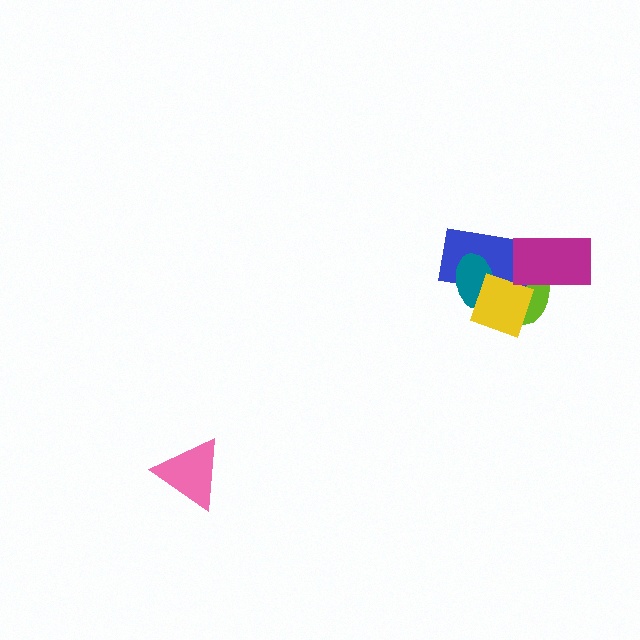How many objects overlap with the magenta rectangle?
2 objects overlap with the magenta rectangle.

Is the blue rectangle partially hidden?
Yes, it is partially covered by another shape.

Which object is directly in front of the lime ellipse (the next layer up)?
The blue rectangle is directly in front of the lime ellipse.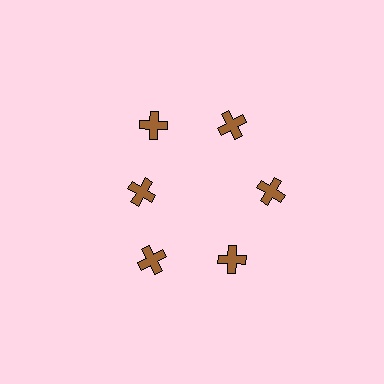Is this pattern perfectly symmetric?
No. The 6 brown crosses are arranged in a ring, but one element near the 9 o'clock position is pulled inward toward the center, breaking the 6-fold rotational symmetry.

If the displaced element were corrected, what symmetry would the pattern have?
It would have 6-fold rotational symmetry — the pattern would map onto itself every 60 degrees.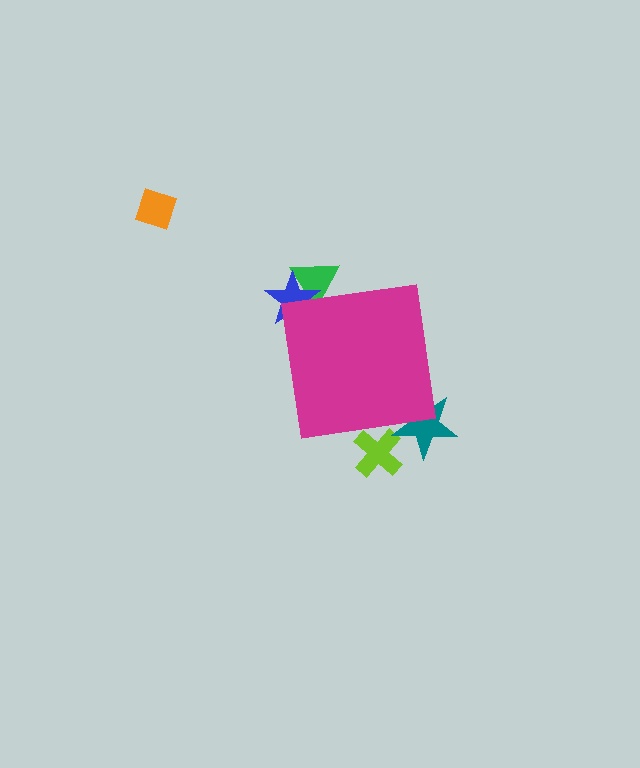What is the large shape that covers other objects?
A magenta square.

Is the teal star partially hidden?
Yes, the teal star is partially hidden behind the magenta square.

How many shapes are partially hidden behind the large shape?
4 shapes are partially hidden.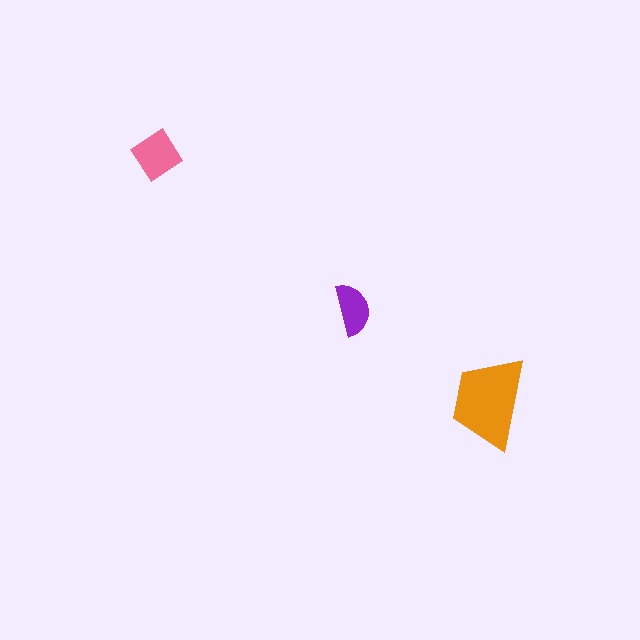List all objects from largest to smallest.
The orange trapezoid, the pink diamond, the purple semicircle.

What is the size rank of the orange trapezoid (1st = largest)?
1st.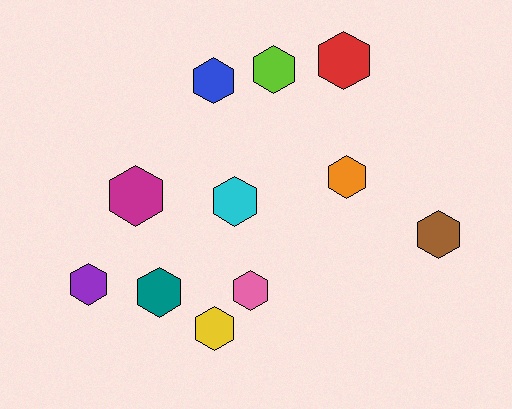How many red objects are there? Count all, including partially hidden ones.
There is 1 red object.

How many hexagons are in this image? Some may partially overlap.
There are 11 hexagons.